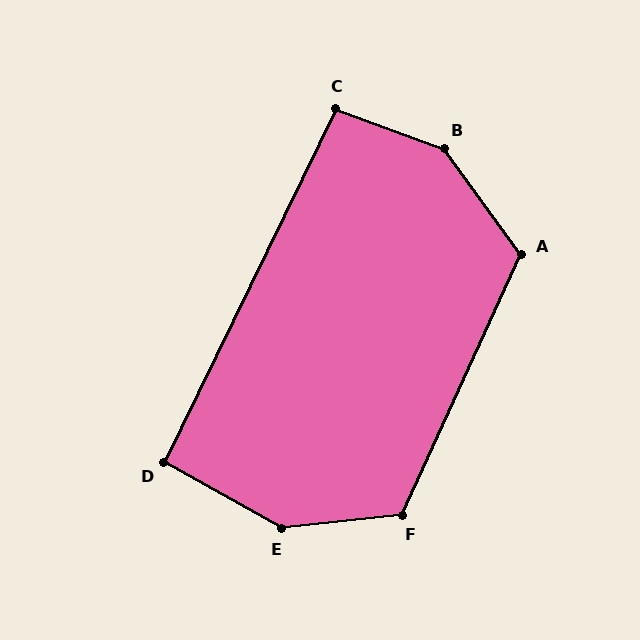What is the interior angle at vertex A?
Approximately 119 degrees (obtuse).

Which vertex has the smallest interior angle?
D, at approximately 93 degrees.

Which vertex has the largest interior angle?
B, at approximately 146 degrees.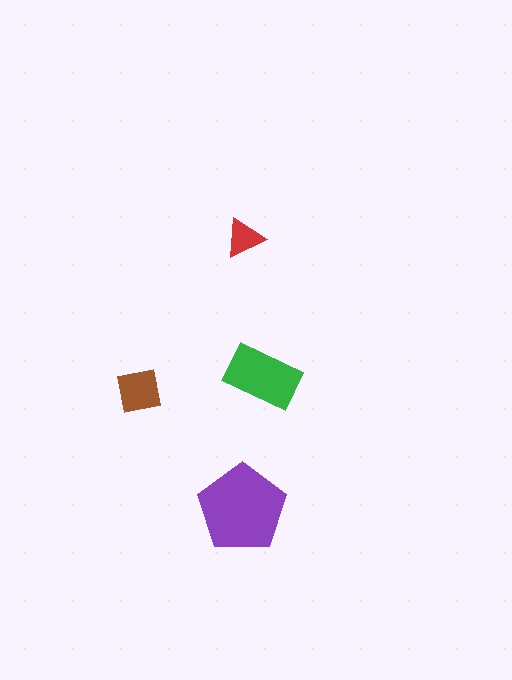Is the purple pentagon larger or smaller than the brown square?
Larger.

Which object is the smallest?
The red triangle.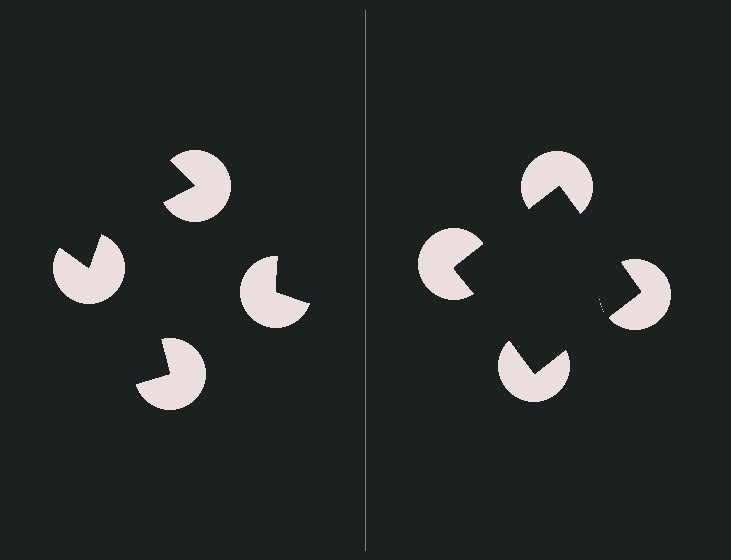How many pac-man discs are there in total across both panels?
8 — 4 on each side.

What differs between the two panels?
The pac-man discs are positioned identically on both sides; only the wedge orientations differ. On the right they align to a square; on the left they are misaligned.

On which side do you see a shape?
An illusory square appears on the right side. On the left side the wedge cuts are rotated, so no coherent shape forms.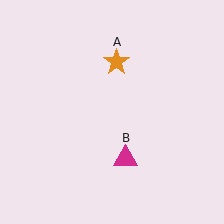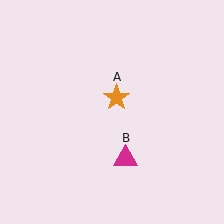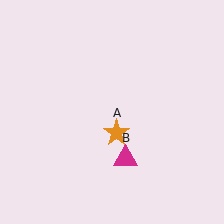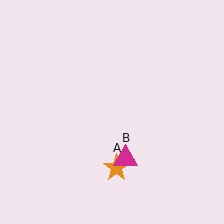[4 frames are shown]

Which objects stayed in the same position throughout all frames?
Magenta triangle (object B) remained stationary.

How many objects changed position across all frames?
1 object changed position: orange star (object A).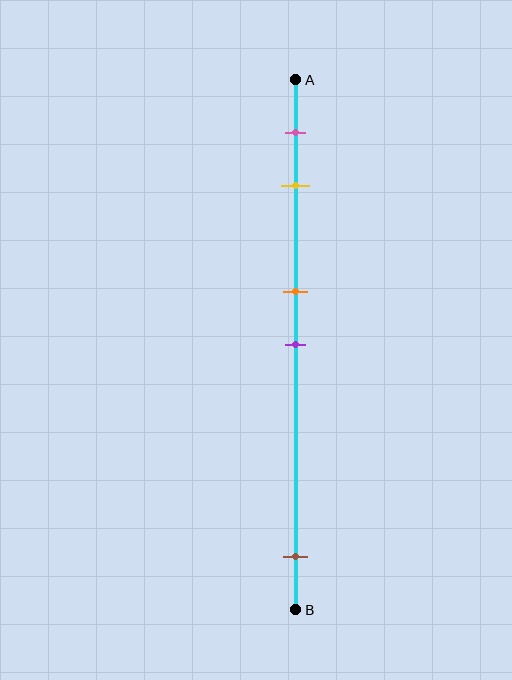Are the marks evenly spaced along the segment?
No, the marks are not evenly spaced.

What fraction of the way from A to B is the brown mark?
The brown mark is approximately 90% (0.9) of the way from A to B.